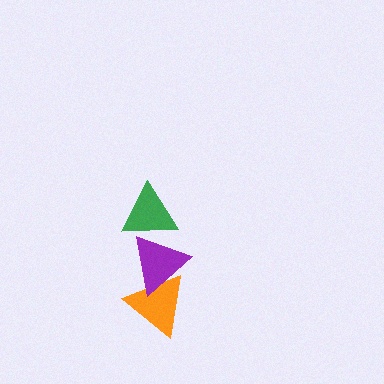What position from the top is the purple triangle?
The purple triangle is 2nd from the top.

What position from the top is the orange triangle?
The orange triangle is 3rd from the top.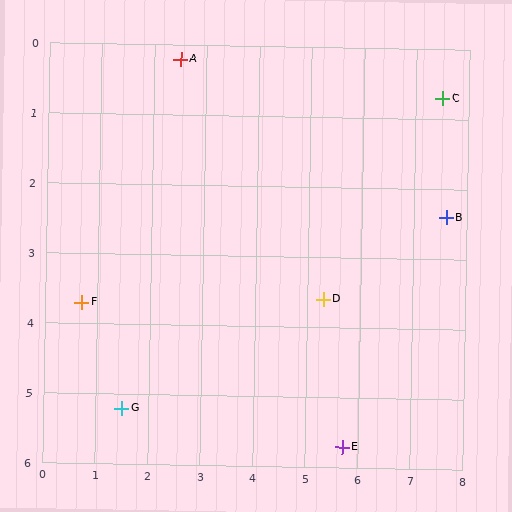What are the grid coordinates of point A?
Point A is at approximately (2.5, 0.2).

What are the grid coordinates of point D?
Point D is at approximately (5.3, 3.6).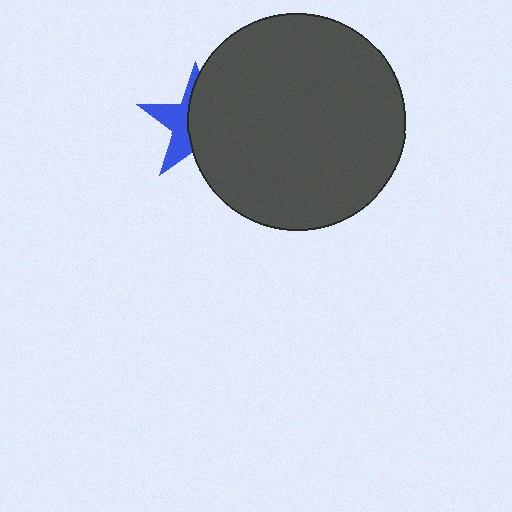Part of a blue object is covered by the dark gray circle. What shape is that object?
It is a star.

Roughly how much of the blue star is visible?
A small part of it is visible (roughly 41%).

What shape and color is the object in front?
The object in front is a dark gray circle.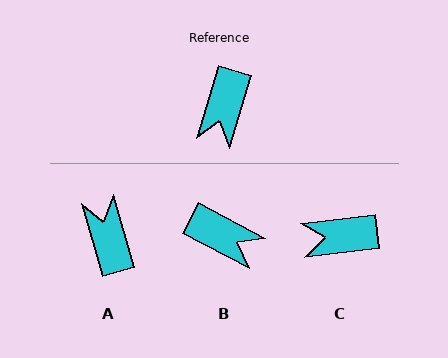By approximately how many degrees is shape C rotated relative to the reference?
Approximately 66 degrees clockwise.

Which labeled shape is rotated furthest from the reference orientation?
A, about 147 degrees away.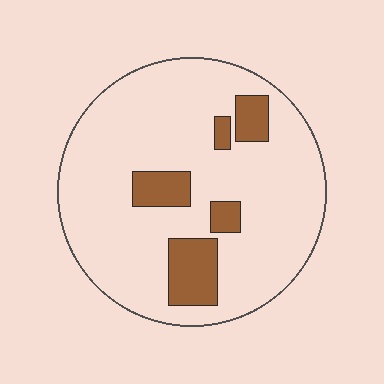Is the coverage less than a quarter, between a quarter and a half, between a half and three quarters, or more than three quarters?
Less than a quarter.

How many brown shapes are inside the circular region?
5.